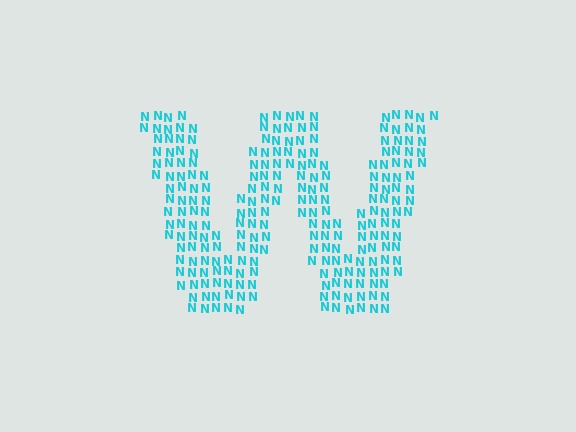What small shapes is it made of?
It is made of small letter N's.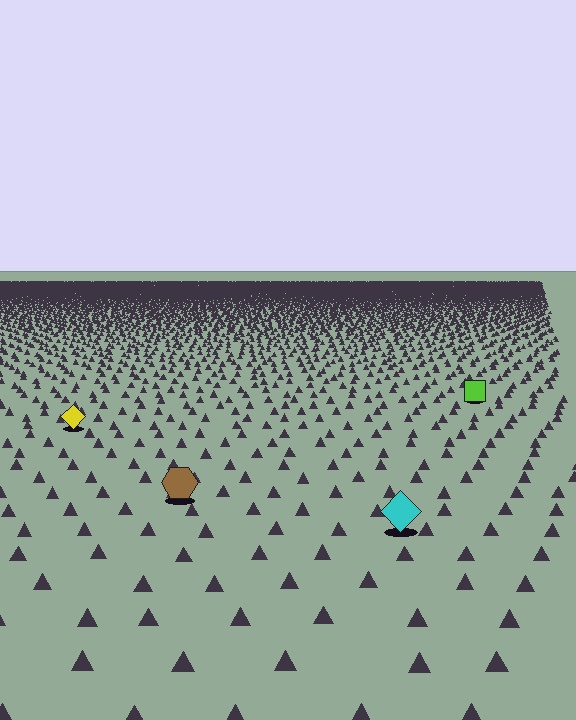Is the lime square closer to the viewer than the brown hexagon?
No. The brown hexagon is closer — you can tell from the texture gradient: the ground texture is coarser near it.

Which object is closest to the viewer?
The cyan diamond is closest. The texture marks near it are larger and more spread out.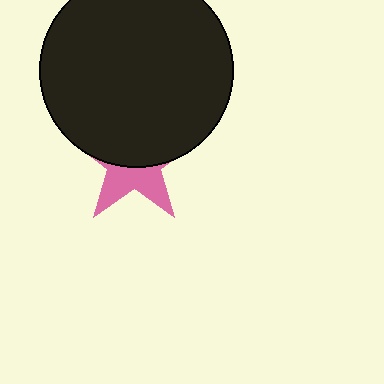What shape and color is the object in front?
The object in front is a black circle.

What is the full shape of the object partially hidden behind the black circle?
The partially hidden object is a pink star.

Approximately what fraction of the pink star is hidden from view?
Roughly 59% of the pink star is hidden behind the black circle.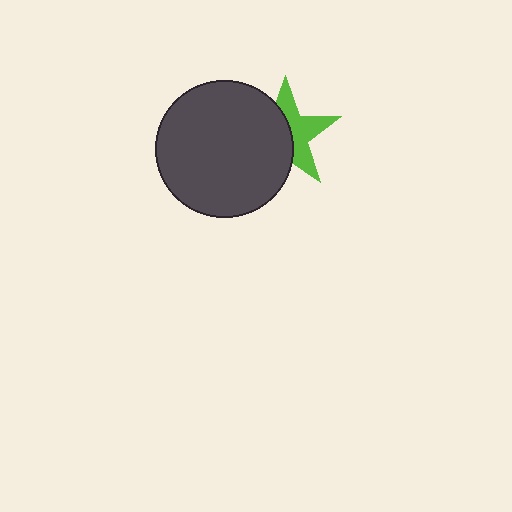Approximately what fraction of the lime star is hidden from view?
Roughly 52% of the lime star is hidden behind the dark gray circle.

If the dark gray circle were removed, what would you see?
You would see the complete lime star.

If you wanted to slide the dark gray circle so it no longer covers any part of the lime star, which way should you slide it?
Slide it left — that is the most direct way to separate the two shapes.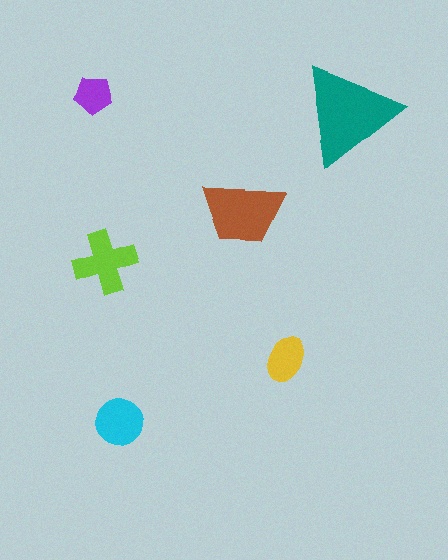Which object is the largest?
The teal triangle.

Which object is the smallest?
The purple pentagon.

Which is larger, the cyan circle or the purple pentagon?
The cyan circle.